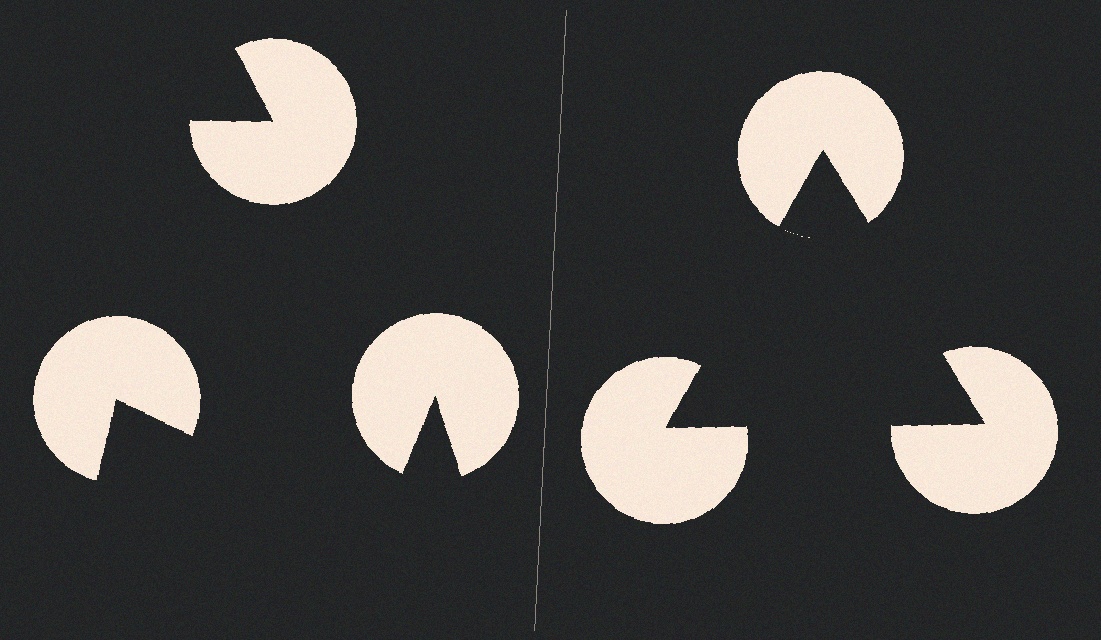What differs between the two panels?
The pac-man discs are positioned identically on both sides; only the wedge orientations differ. On the right they align to a triangle; on the left they are misaligned.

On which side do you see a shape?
An illusory triangle appears on the right side. On the left side the wedge cuts are rotated, so no coherent shape forms.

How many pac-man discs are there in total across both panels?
6 — 3 on each side.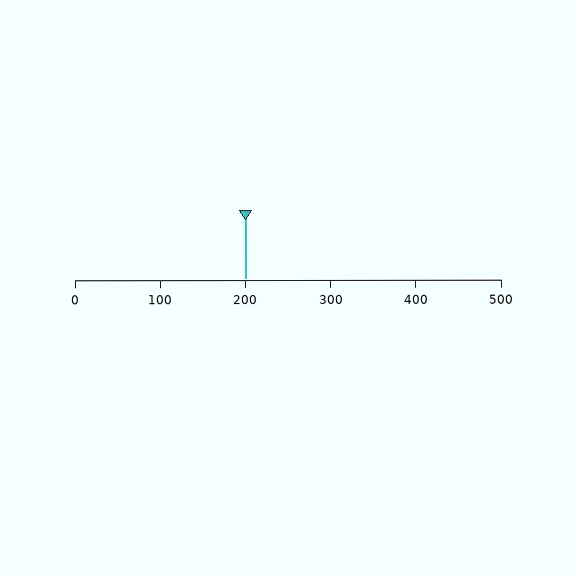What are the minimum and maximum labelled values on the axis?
The axis runs from 0 to 500.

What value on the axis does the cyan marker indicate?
The marker indicates approximately 200.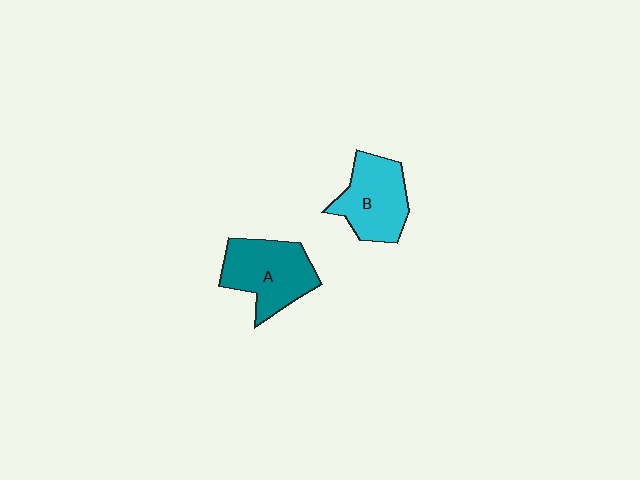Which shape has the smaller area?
Shape B (cyan).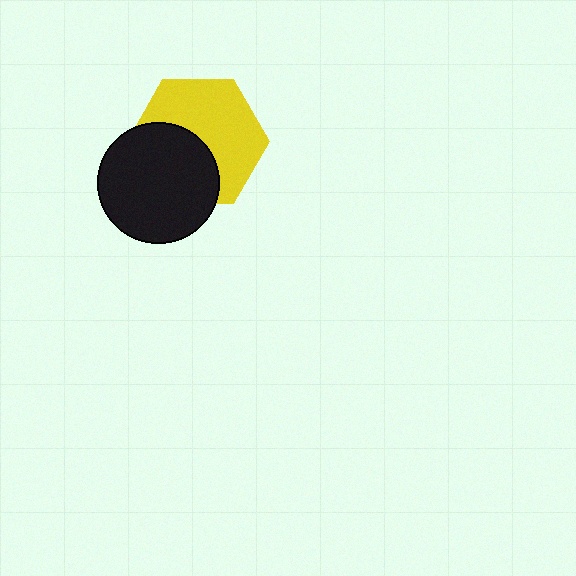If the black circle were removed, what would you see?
You would see the complete yellow hexagon.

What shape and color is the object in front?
The object in front is a black circle.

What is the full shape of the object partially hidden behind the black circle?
The partially hidden object is a yellow hexagon.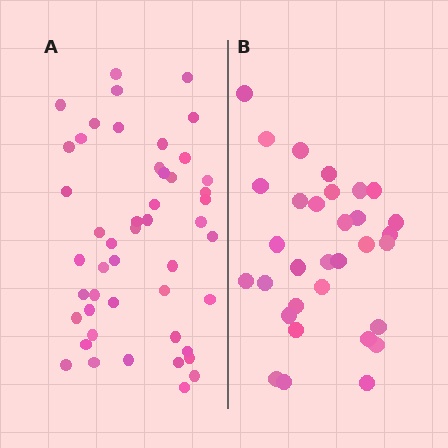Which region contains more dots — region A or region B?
Region A (the left region) has more dots.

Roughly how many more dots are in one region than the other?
Region A has approximately 15 more dots than region B.